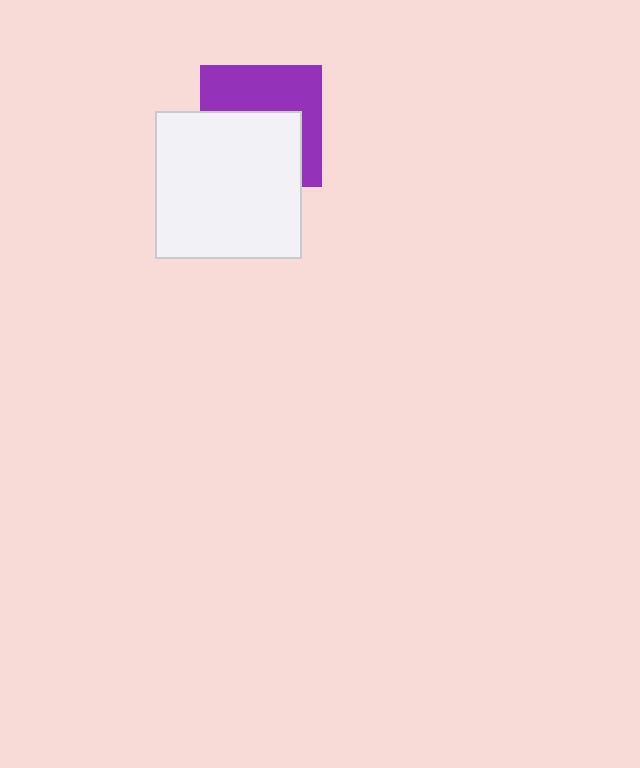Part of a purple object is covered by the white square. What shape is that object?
It is a square.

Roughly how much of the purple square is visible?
About half of it is visible (roughly 48%).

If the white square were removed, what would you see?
You would see the complete purple square.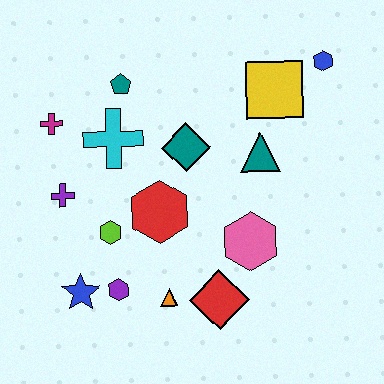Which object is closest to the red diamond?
The orange triangle is closest to the red diamond.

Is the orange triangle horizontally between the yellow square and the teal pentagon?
Yes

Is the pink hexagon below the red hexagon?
Yes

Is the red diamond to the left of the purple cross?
No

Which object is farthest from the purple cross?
The blue hexagon is farthest from the purple cross.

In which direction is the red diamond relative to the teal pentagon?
The red diamond is below the teal pentagon.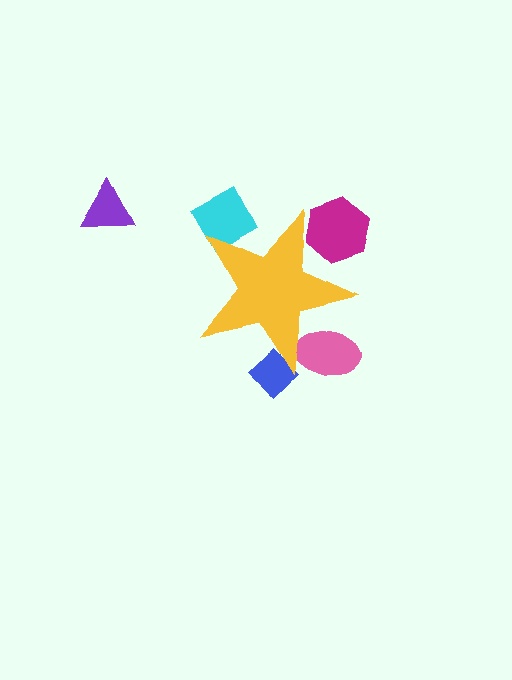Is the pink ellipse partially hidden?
Yes, the pink ellipse is partially hidden behind the yellow star.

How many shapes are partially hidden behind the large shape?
4 shapes are partially hidden.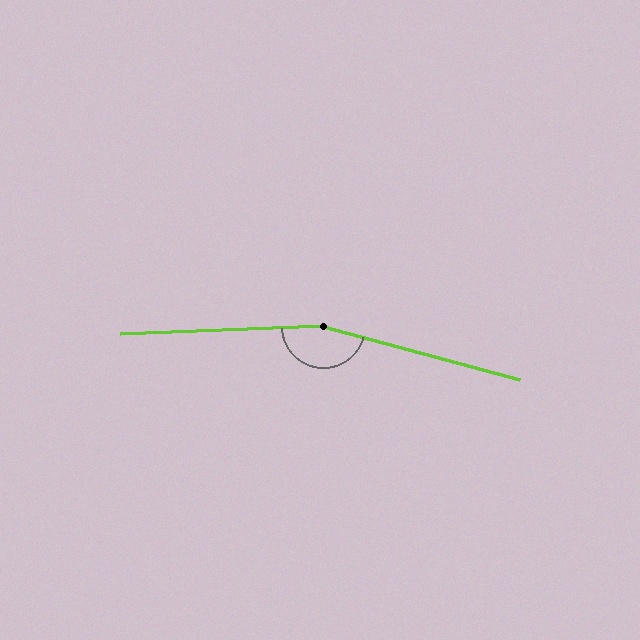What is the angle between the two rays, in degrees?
Approximately 162 degrees.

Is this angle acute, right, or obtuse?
It is obtuse.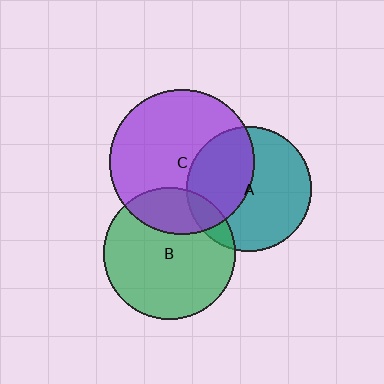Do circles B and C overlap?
Yes.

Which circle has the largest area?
Circle C (purple).